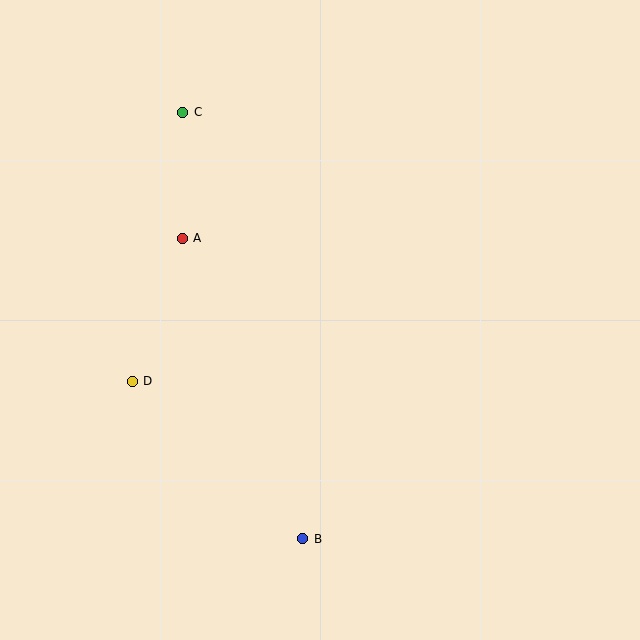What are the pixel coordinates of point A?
Point A is at (182, 238).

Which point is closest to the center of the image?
Point A at (182, 238) is closest to the center.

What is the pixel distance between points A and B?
The distance between A and B is 324 pixels.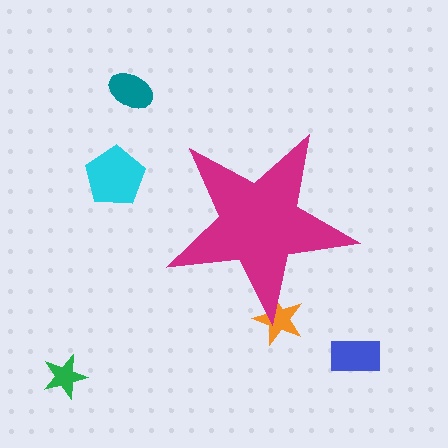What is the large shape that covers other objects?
A magenta star.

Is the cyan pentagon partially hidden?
No, the cyan pentagon is fully visible.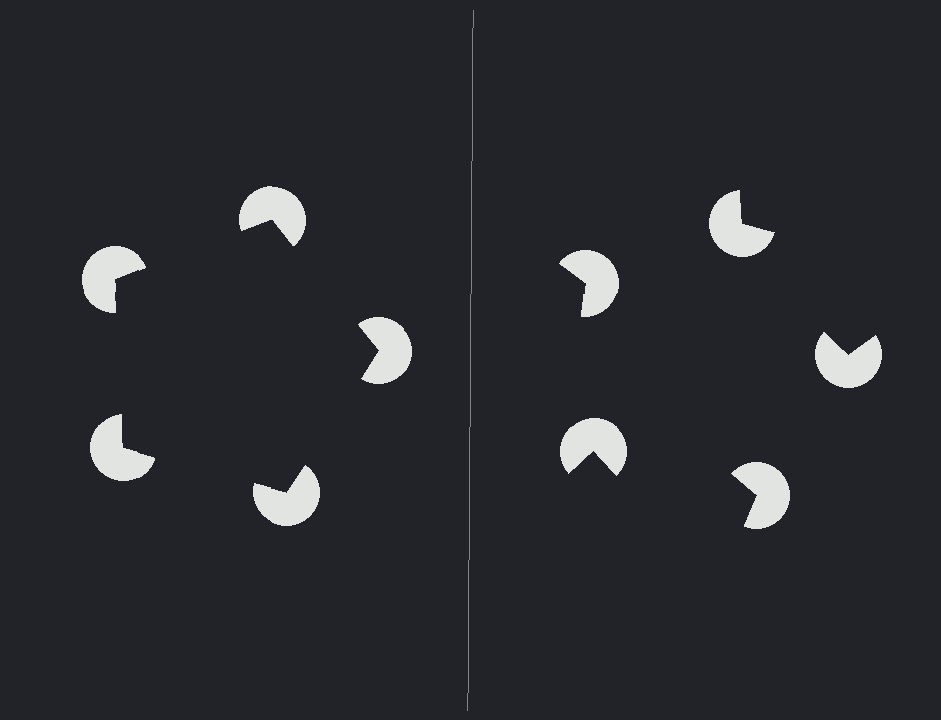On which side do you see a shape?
An illusory pentagon appears on the left side. On the right side the wedge cuts are rotated, so no coherent shape forms.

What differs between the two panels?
The pac-man discs are positioned identically on both sides; only the wedge orientations differ. On the left they align to a pentagon; on the right they are misaligned.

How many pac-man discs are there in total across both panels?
10 — 5 on each side.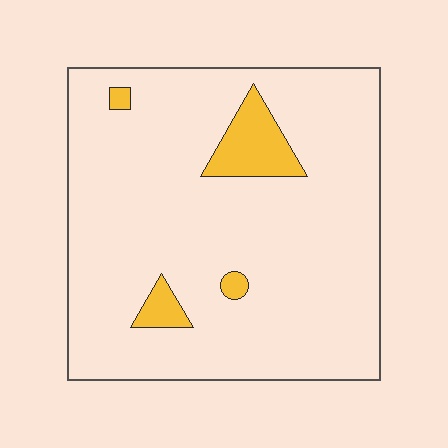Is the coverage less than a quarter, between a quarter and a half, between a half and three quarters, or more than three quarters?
Less than a quarter.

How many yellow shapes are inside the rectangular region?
4.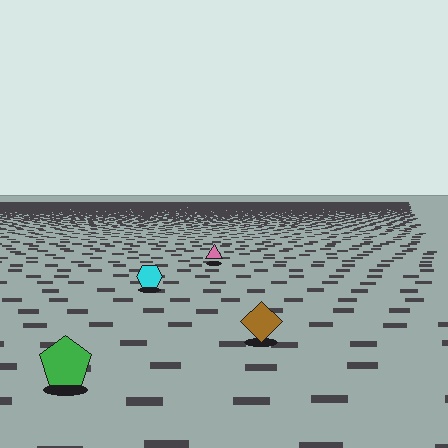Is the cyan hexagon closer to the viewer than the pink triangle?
Yes. The cyan hexagon is closer — you can tell from the texture gradient: the ground texture is coarser near it.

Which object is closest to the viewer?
The green pentagon is closest. The texture marks near it are larger and more spread out.